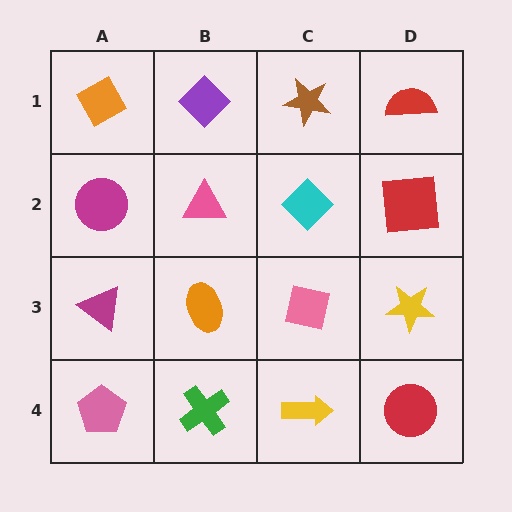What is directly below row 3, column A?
A pink pentagon.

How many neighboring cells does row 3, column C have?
4.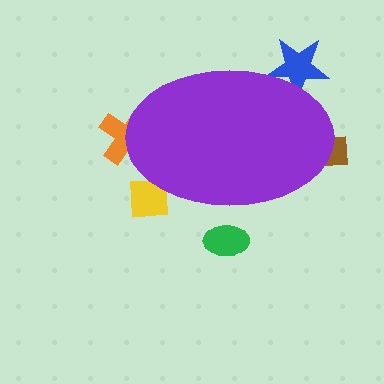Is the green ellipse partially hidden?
Yes, the green ellipse is partially hidden behind the purple ellipse.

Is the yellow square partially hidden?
Yes, the yellow square is partially hidden behind the purple ellipse.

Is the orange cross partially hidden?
Yes, the orange cross is partially hidden behind the purple ellipse.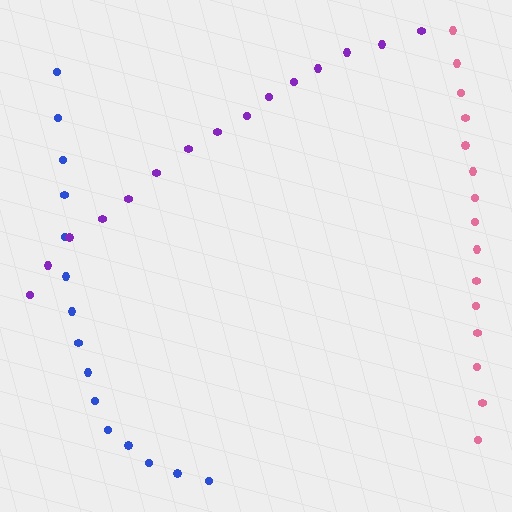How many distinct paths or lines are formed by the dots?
There are 3 distinct paths.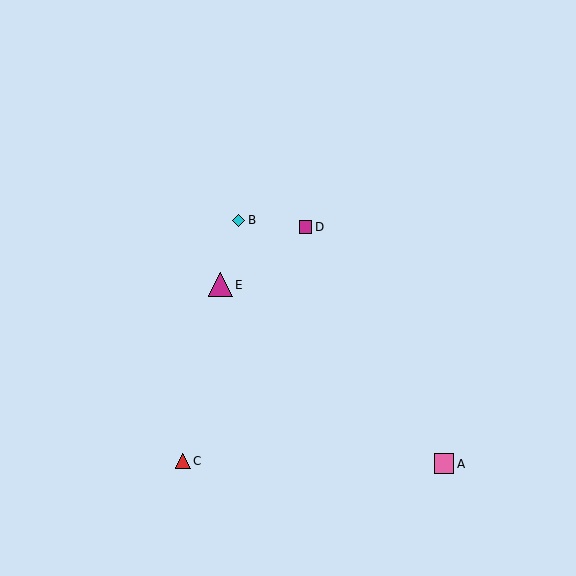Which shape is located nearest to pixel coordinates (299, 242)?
The magenta square (labeled D) at (305, 227) is nearest to that location.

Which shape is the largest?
The magenta triangle (labeled E) is the largest.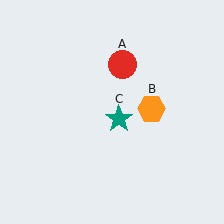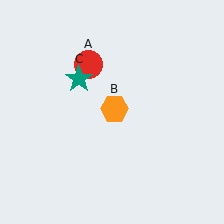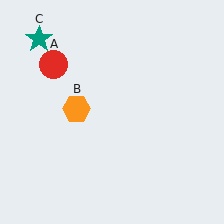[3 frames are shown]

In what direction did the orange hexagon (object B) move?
The orange hexagon (object B) moved left.